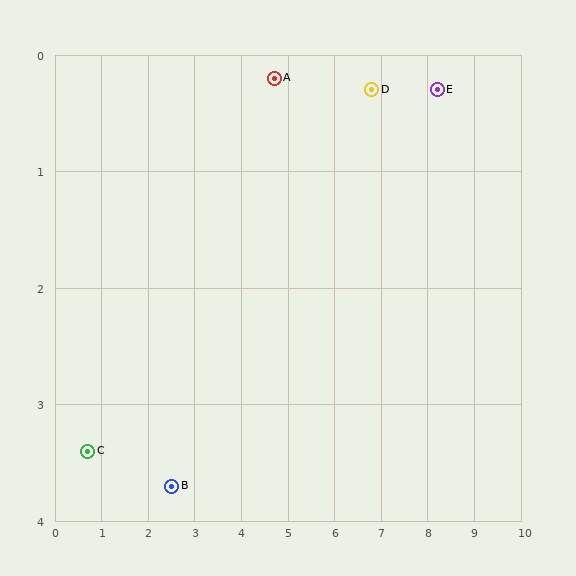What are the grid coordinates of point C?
Point C is at approximately (0.7, 3.4).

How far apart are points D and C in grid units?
Points D and C are about 6.8 grid units apart.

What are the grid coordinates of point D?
Point D is at approximately (6.8, 0.3).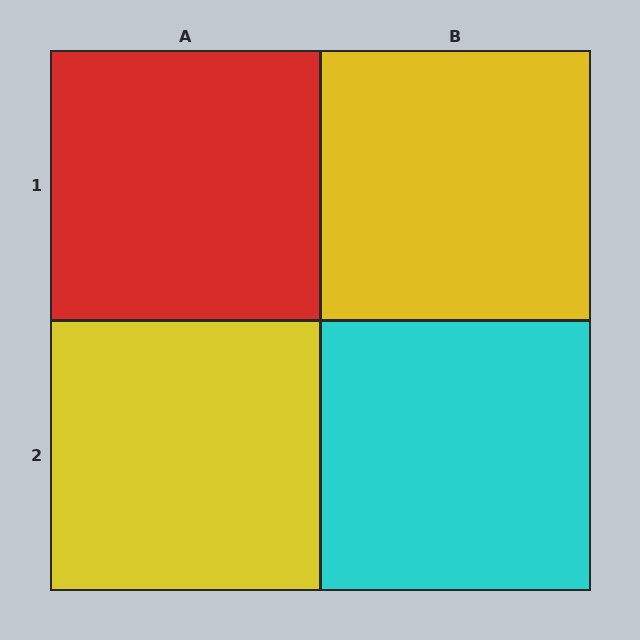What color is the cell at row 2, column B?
Cyan.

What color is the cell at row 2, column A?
Yellow.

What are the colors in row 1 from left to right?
Red, yellow.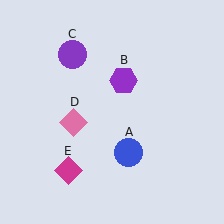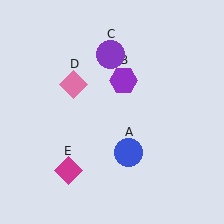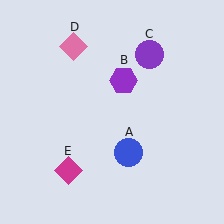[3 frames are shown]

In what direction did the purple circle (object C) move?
The purple circle (object C) moved right.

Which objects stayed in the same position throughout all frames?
Blue circle (object A) and purple hexagon (object B) and magenta diamond (object E) remained stationary.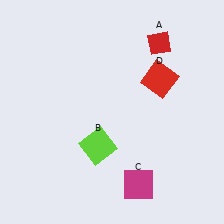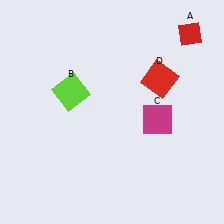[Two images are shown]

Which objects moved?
The objects that moved are: the red diamond (A), the lime square (B), the magenta square (C).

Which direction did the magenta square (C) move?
The magenta square (C) moved up.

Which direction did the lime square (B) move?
The lime square (B) moved up.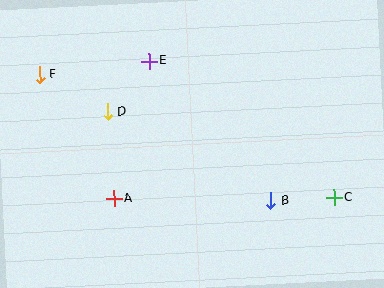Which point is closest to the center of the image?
Point D at (108, 112) is closest to the center.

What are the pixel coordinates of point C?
Point C is at (334, 198).